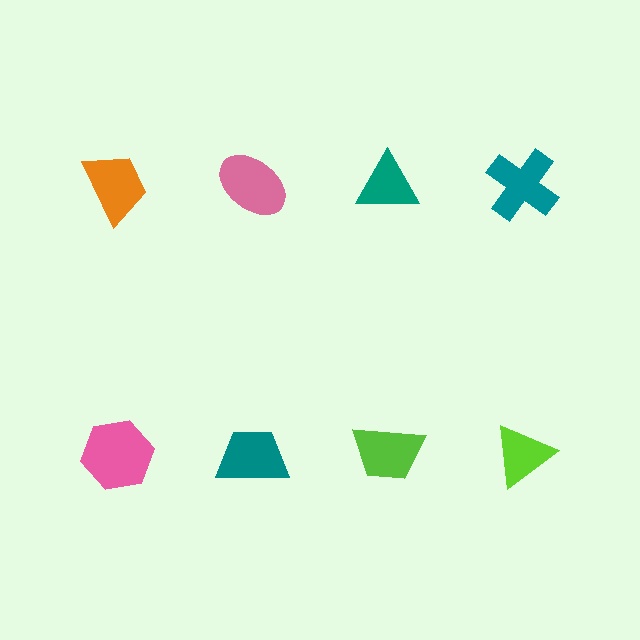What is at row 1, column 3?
A teal triangle.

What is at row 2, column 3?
A lime trapezoid.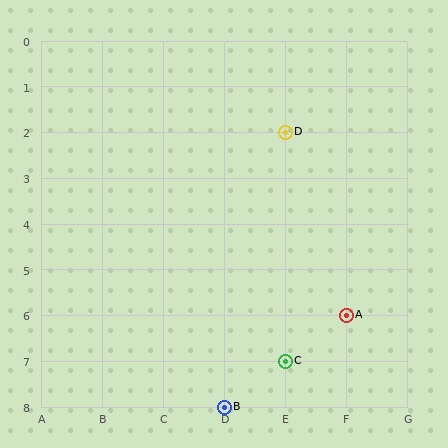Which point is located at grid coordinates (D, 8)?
Point B is at (D, 8).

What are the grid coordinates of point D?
Point D is at grid coordinates (E, 2).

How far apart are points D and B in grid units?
Points D and B are 1 column and 6 rows apart (about 6.1 grid units diagonally).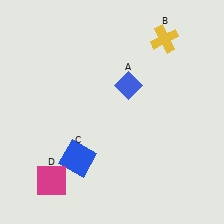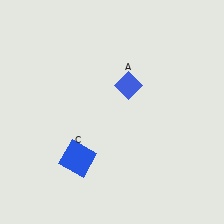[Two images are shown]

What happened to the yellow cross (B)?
The yellow cross (B) was removed in Image 2. It was in the top-right area of Image 1.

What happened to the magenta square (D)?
The magenta square (D) was removed in Image 2. It was in the bottom-left area of Image 1.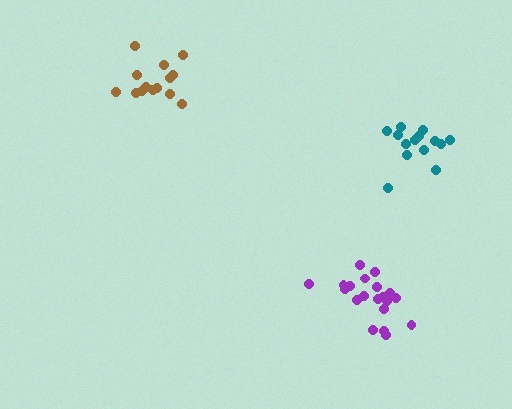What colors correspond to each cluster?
The clusters are colored: brown, teal, purple.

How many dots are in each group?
Group 1: 14 dots, Group 2: 14 dots, Group 3: 20 dots (48 total).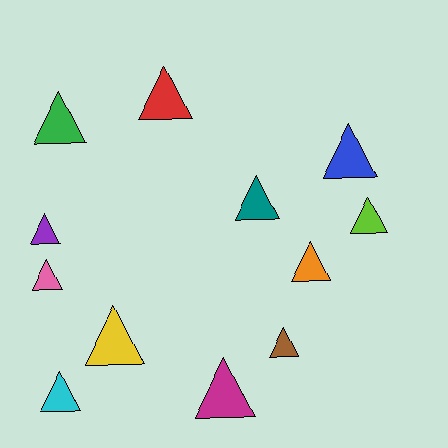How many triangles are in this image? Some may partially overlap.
There are 12 triangles.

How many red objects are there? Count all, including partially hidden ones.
There is 1 red object.